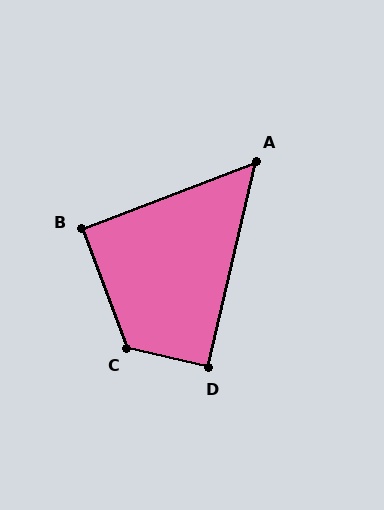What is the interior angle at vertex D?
Approximately 90 degrees (approximately right).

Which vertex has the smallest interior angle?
A, at approximately 56 degrees.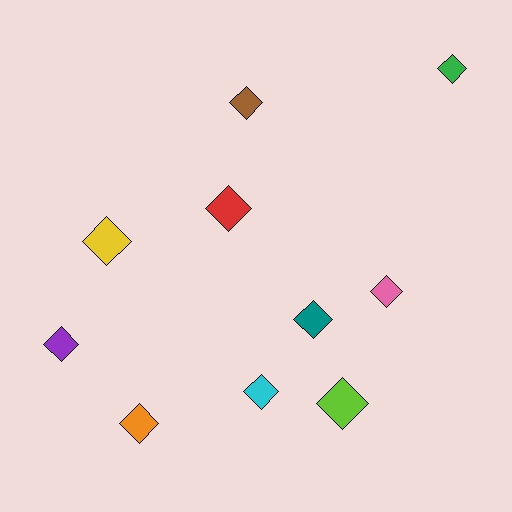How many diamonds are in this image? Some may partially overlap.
There are 10 diamonds.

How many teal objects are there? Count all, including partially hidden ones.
There is 1 teal object.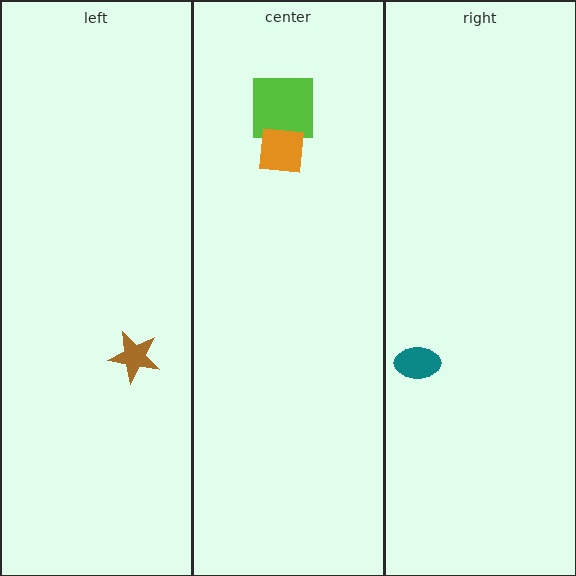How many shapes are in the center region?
2.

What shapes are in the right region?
The teal ellipse.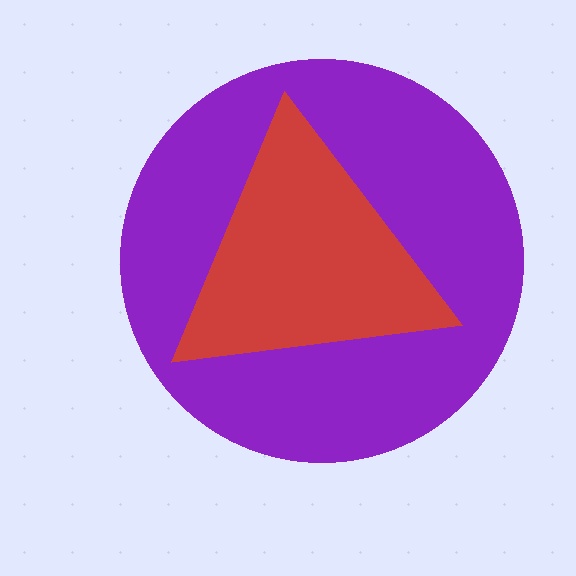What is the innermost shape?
The red triangle.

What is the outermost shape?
The purple circle.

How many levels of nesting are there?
2.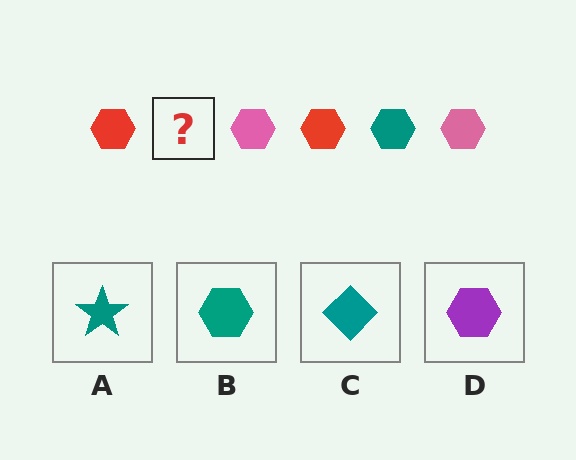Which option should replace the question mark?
Option B.